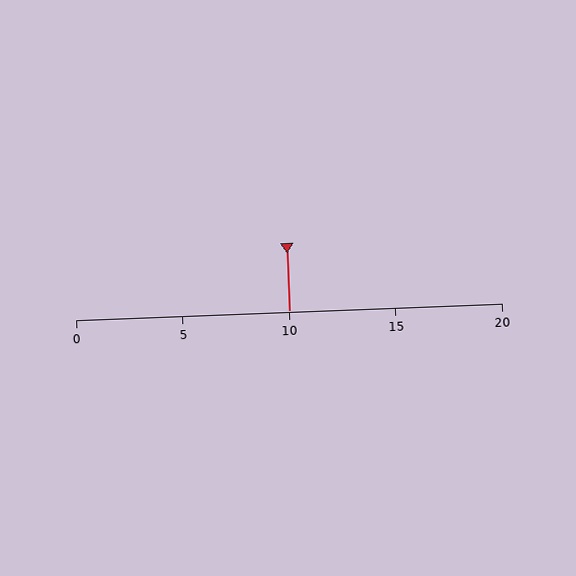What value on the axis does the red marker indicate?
The marker indicates approximately 10.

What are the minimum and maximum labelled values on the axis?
The axis runs from 0 to 20.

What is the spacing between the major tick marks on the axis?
The major ticks are spaced 5 apart.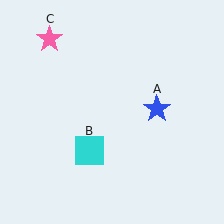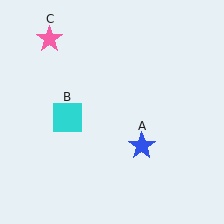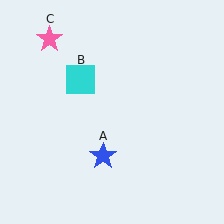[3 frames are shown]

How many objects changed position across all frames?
2 objects changed position: blue star (object A), cyan square (object B).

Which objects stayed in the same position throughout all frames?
Pink star (object C) remained stationary.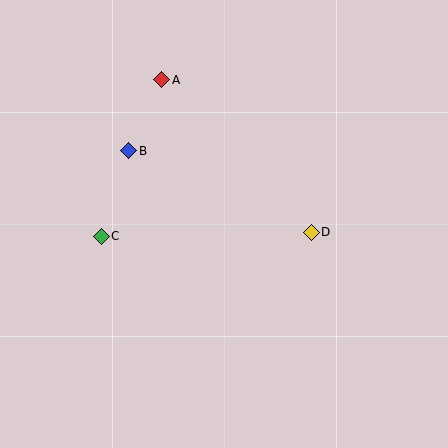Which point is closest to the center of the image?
Point D at (311, 232) is closest to the center.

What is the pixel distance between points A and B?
The distance between A and B is 78 pixels.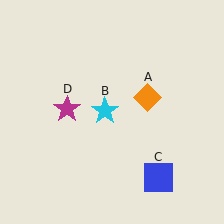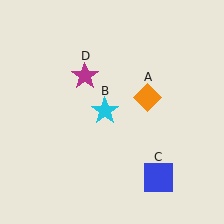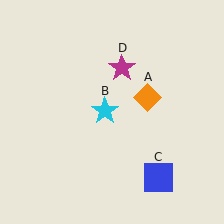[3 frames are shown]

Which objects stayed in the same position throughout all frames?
Orange diamond (object A) and cyan star (object B) and blue square (object C) remained stationary.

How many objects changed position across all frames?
1 object changed position: magenta star (object D).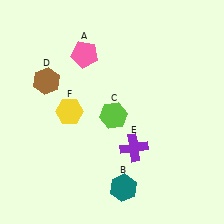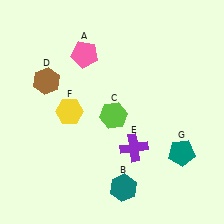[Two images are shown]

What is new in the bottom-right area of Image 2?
A teal pentagon (G) was added in the bottom-right area of Image 2.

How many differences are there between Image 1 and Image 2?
There is 1 difference between the two images.